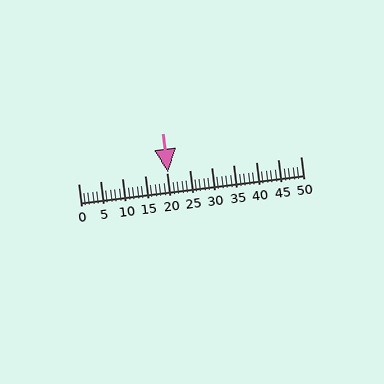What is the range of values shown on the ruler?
The ruler shows values from 0 to 50.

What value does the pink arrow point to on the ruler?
The pink arrow points to approximately 20.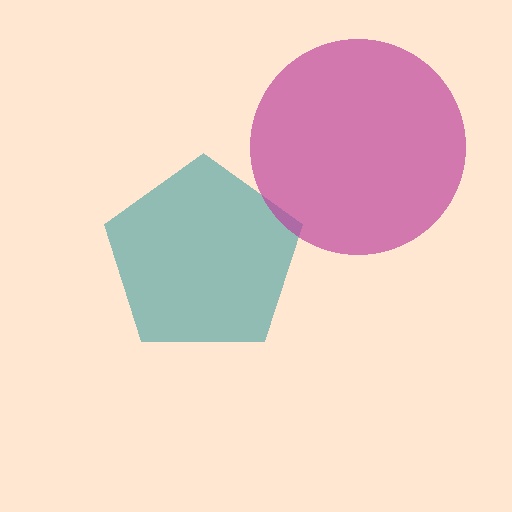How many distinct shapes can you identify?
There are 2 distinct shapes: a teal pentagon, a magenta circle.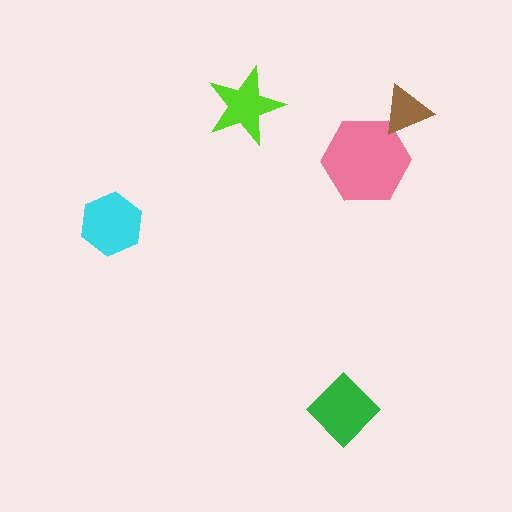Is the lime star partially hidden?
No, no other shape covers it.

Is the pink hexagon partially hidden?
Yes, it is partially covered by another shape.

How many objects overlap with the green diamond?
0 objects overlap with the green diamond.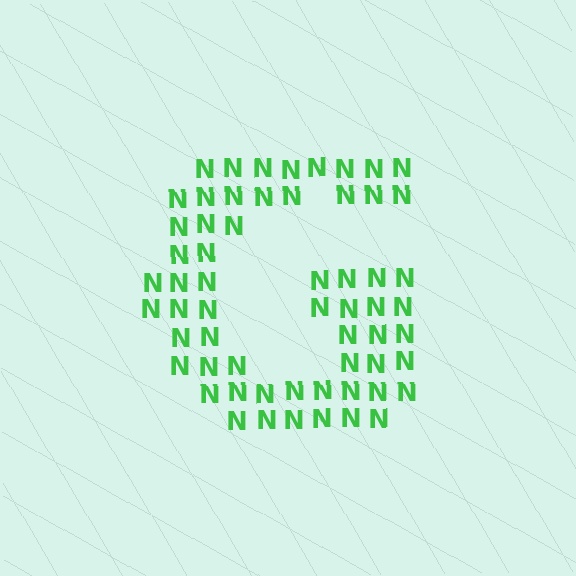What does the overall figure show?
The overall figure shows the letter G.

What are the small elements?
The small elements are letter N's.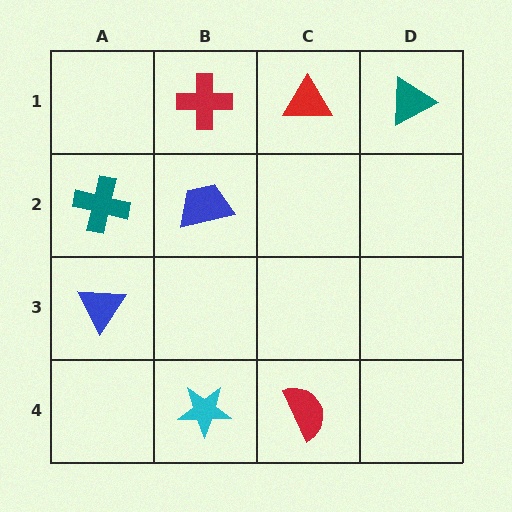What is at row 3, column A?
A blue triangle.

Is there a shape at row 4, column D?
No, that cell is empty.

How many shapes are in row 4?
2 shapes.